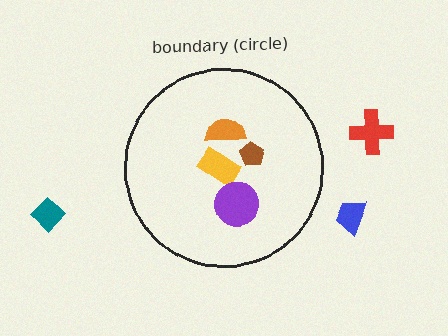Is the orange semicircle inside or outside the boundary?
Inside.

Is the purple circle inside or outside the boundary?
Inside.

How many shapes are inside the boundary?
4 inside, 3 outside.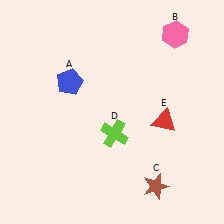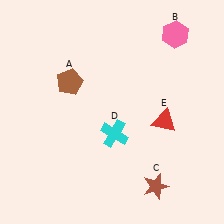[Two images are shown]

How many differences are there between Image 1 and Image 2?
There are 2 differences between the two images.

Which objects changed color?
A changed from blue to brown. D changed from lime to cyan.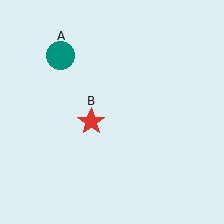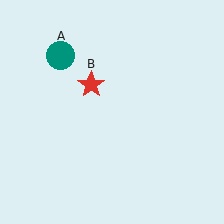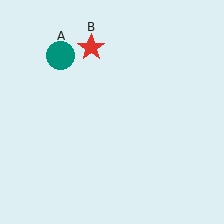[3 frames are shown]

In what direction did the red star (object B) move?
The red star (object B) moved up.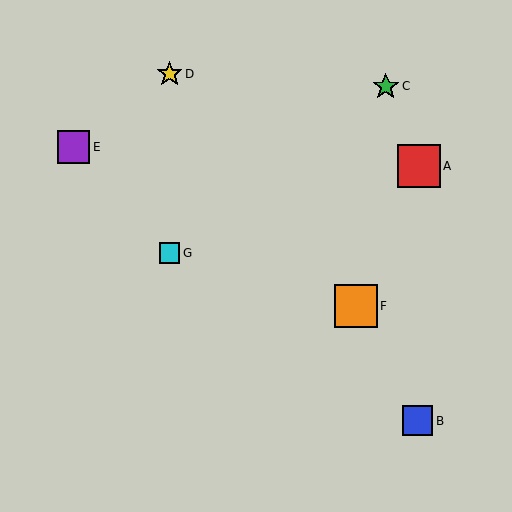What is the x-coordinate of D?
Object D is at x≈170.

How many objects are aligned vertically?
2 objects (D, G) are aligned vertically.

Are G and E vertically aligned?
No, G is at x≈170 and E is at x≈74.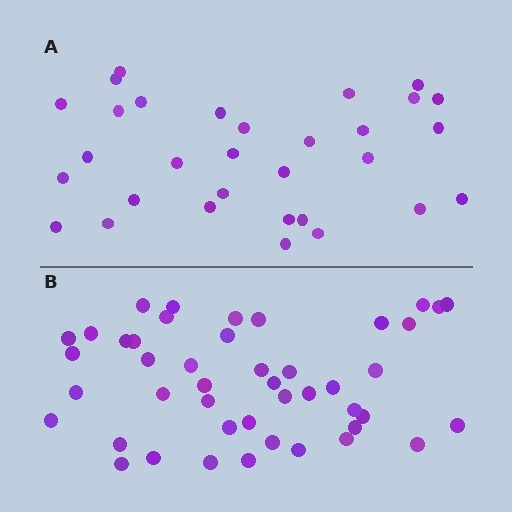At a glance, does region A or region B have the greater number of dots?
Region B (the bottom region) has more dots.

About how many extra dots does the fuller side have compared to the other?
Region B has approximately 15 more dots than region A.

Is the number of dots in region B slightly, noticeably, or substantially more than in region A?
Region B has substantially more. The ratio is roughly 1.5 to 1.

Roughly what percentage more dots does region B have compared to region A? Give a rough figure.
About 45% more.